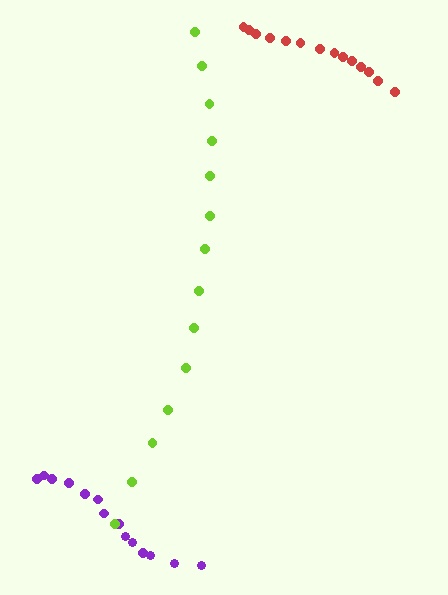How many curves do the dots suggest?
There are 3 distinct paths.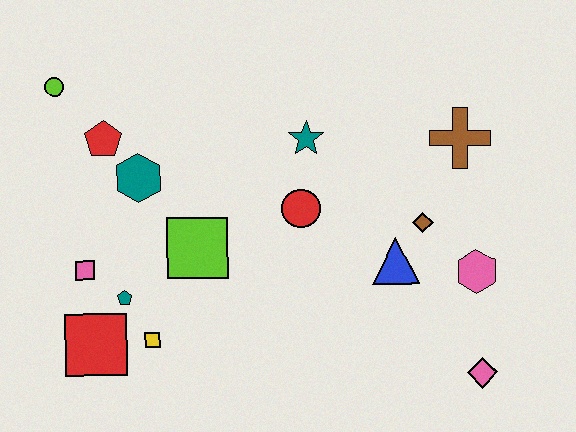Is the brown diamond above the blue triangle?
Yes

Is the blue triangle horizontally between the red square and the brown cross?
Yes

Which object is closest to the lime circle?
The red pentagon is closest to the lime circle.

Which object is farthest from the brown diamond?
The lime circle is farthest from the brown diamond.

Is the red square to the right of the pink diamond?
No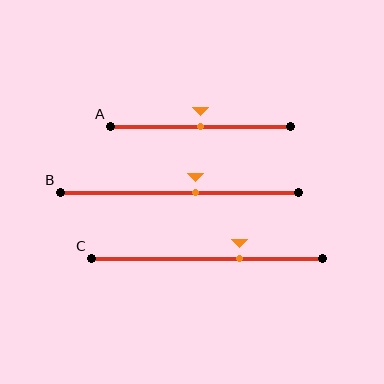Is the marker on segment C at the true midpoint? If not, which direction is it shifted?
No, the marker on segment C is shifted to the right by about 14% of the segment length.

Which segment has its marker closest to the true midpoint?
Segment A has its marker closest to the true midpoint.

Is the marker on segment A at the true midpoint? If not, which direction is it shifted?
Yes, the marker on segment A is at the true midpoint.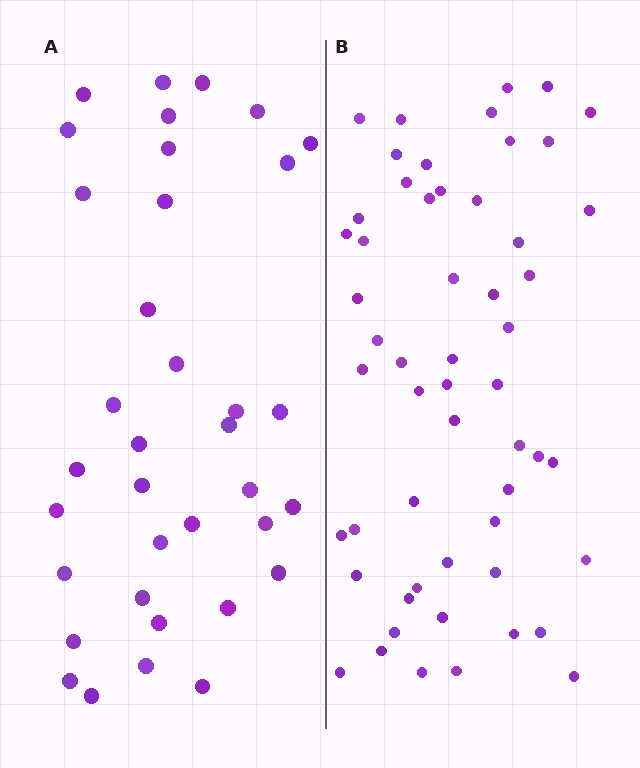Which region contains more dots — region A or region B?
Region B (the right region) has more dots.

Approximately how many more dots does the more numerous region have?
Region B has approximately 20 more dots than region A.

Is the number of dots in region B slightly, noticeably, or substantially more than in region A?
Region B has substantially more. The ratio is roughly 1.5 to 1.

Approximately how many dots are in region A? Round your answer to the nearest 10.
About 40 dots. (The exact count is 36, which rounds to 40.)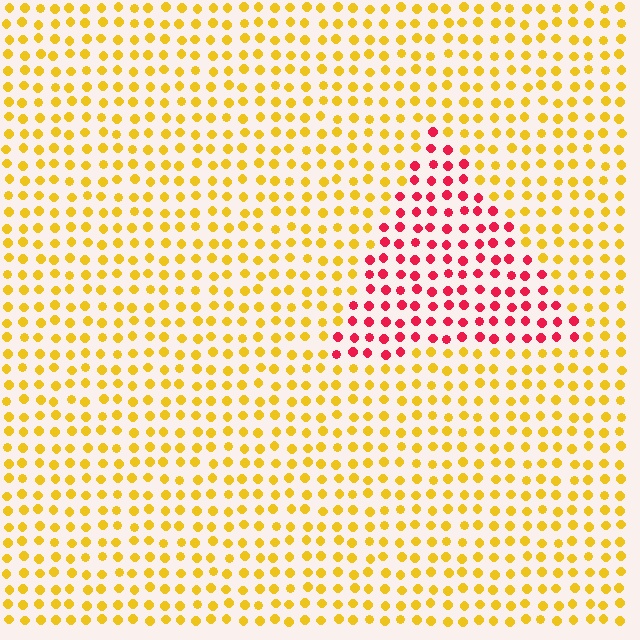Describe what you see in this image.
The image is filled with small yellow elements in a uniform arrangement. A triangle-shaped region is visible where the elements are tinted to a slightly different hue, forming a subtle color boundary.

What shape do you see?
I see a triangle.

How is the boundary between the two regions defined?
The boundary is defined purely by a slight shift in hue (about 63 degrees). Spacing, size, and orientation are identical on both sides.